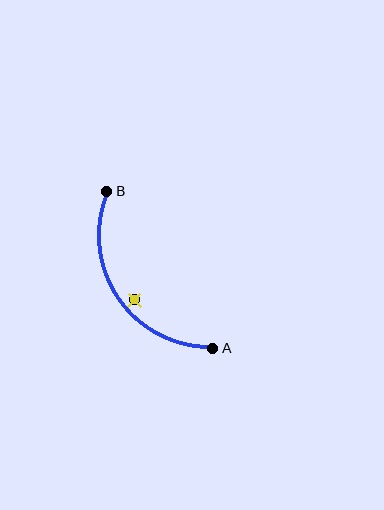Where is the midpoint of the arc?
The arc midpoint is the point on the curve farthest from the straight line joining A and B. It sits below and to the left of that line.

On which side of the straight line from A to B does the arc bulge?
The arc bulges below and to the left of the straight line connecting A and B.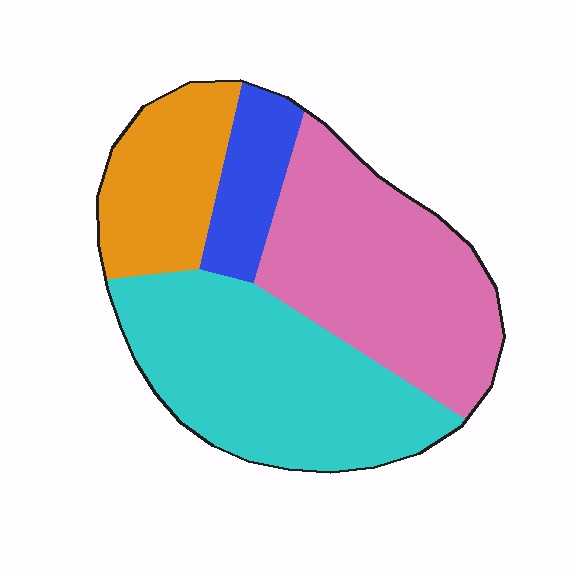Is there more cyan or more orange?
Cyan.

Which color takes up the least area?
Blue, at roughly 10%.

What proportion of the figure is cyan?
Cyan covers around 35% of the figure.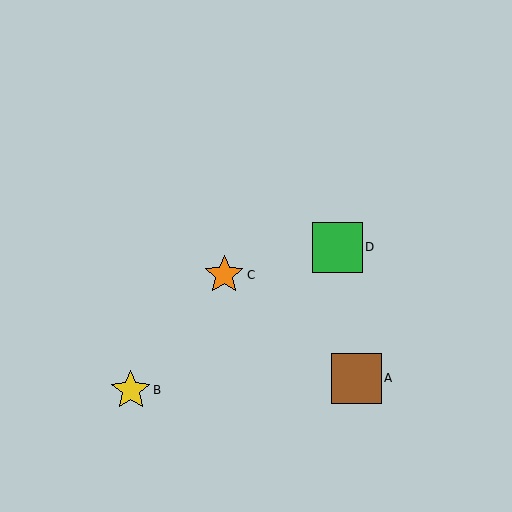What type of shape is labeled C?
Shape C is an orange star.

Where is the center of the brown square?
The center of the brown square is at (357, 378).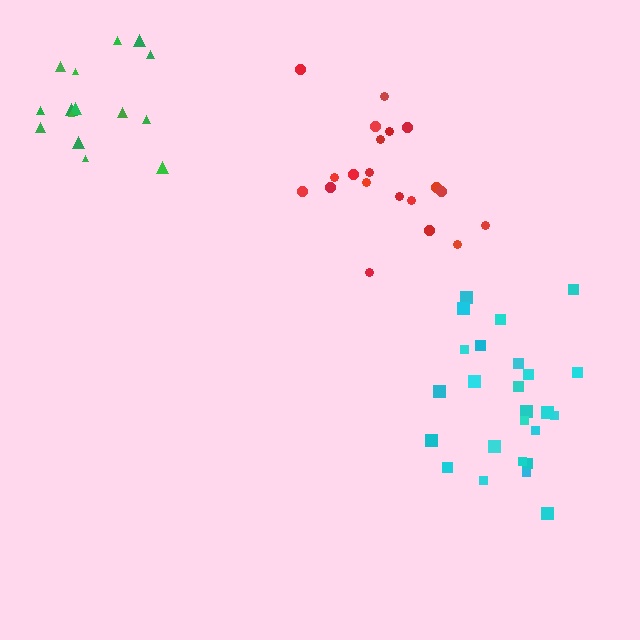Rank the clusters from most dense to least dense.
cyan, green, red.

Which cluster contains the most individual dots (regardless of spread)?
Cyan (25).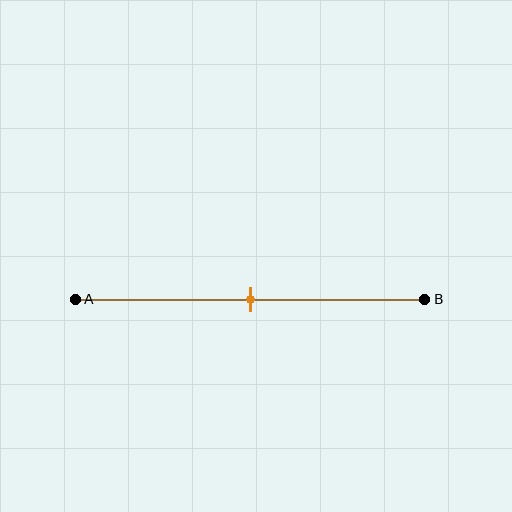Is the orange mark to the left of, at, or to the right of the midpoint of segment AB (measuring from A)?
The orange mark is approximately at the midpoint of segment AB.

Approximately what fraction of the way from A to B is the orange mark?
The orange mark is approximately 50% of the way from A to B.